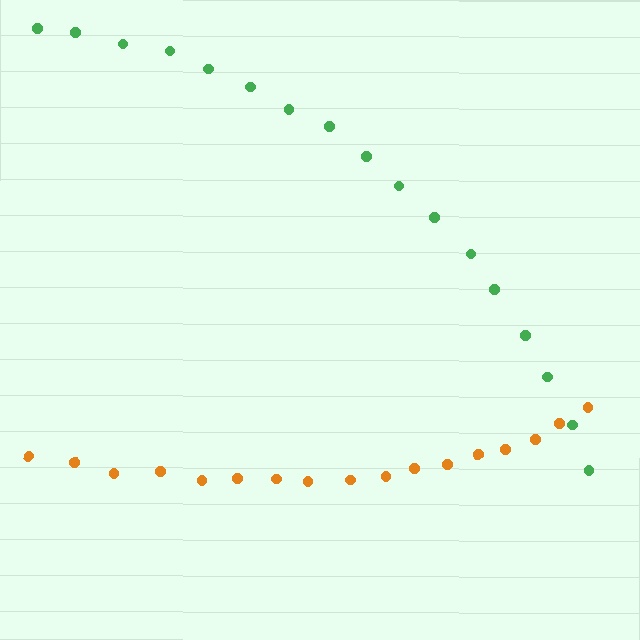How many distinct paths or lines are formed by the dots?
There are 2 distinct paths.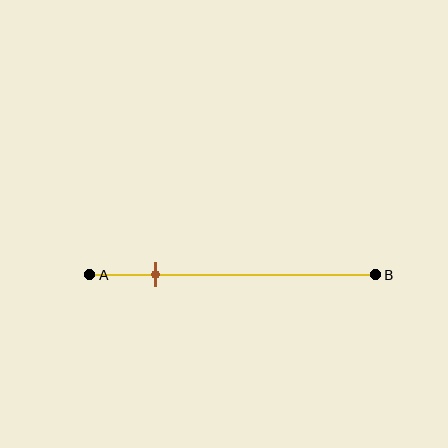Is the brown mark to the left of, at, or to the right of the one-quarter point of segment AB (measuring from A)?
The brown mark is approximately at the one-quarter point of segment AB.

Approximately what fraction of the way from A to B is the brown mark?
The brown mark is approximately 25% of the way from A to B.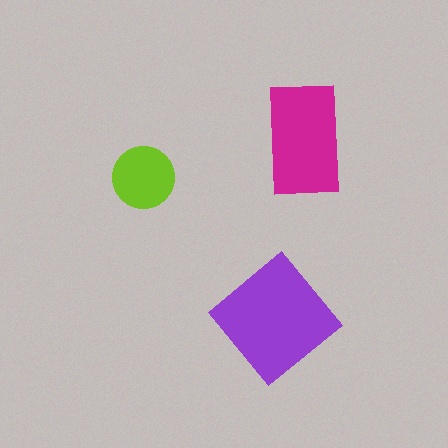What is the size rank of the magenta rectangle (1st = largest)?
2nd.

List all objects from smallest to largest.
The lime circle, the magenta rectangle, the purple diamond.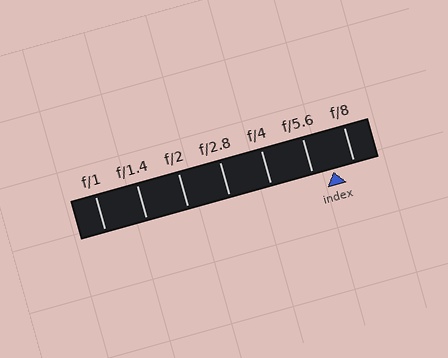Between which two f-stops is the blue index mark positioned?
The index mark is between f/5.6 and f/8.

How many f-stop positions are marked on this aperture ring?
There are 7 f-stop positions marked.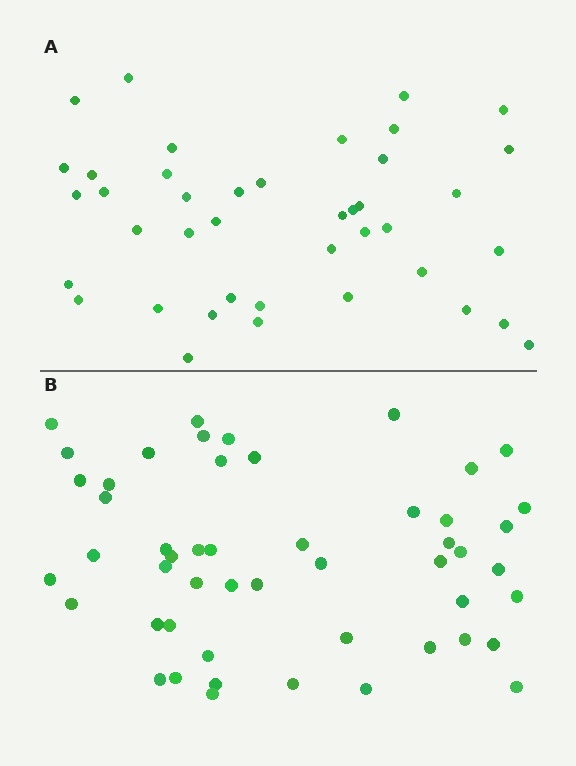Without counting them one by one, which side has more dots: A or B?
Region B (the bottom region) has more dots.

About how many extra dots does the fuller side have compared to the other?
Region B has roughly 10 or so more dots than region A.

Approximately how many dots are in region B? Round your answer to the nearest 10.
About 50 dots. (The exact count is 51, which rounds to 50.)